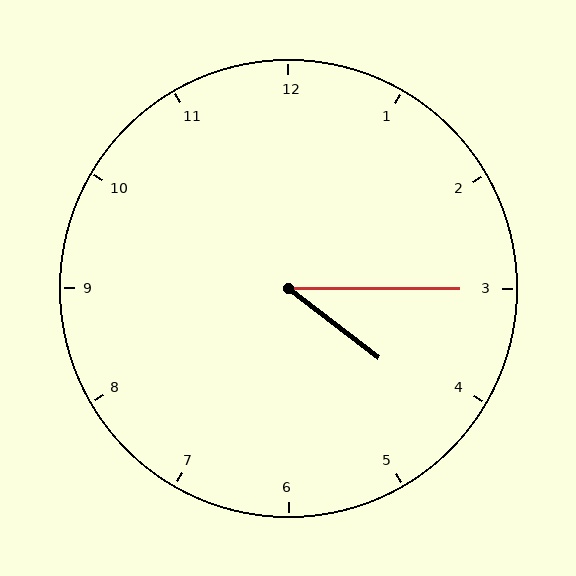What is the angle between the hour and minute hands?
Approximately 38 degrees.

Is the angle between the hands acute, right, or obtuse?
It is acute.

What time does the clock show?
4:15.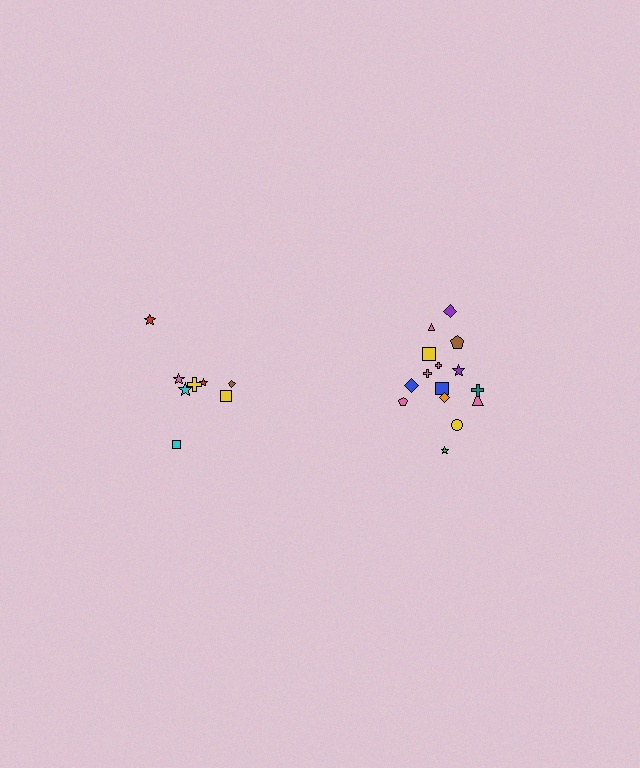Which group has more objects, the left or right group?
The right group.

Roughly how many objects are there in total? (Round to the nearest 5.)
Roughly 25 objects in total.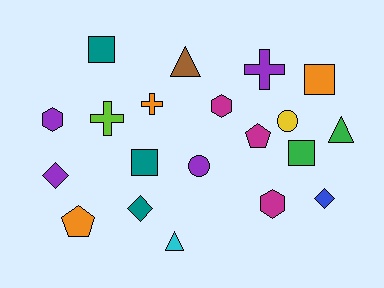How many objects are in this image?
There are 20 objects.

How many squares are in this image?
There are 4 squares.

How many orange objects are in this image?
There are 3 orange objects.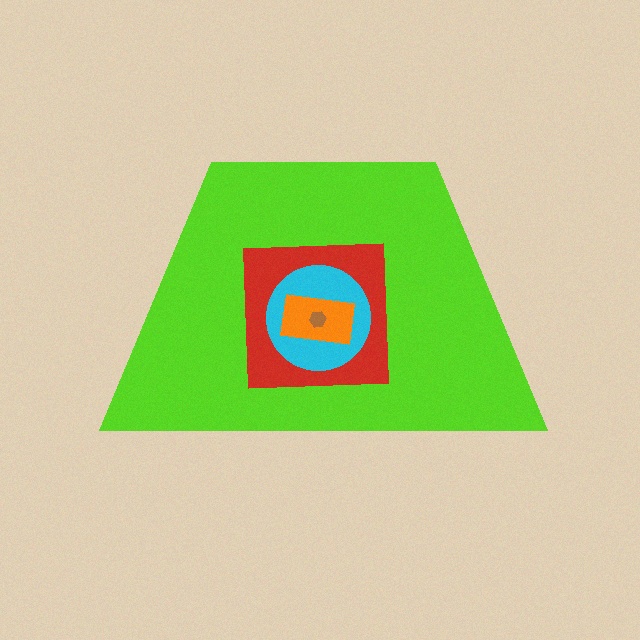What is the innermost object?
The brown hexagon.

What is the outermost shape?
The lime trapezoid.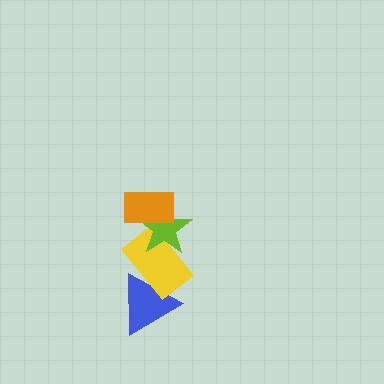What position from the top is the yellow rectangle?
The yellow rectangle is 3rd from the top.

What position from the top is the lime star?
The lime star is 2nd from the top.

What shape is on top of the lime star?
The orange rectangle is on top of the lime star.